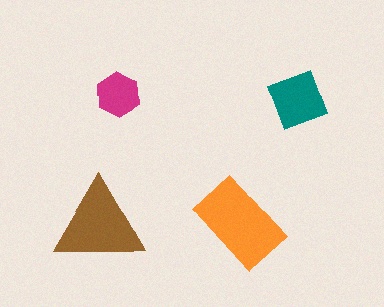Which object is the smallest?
The magenta hexagon.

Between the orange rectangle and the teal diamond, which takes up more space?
The orange rectangle.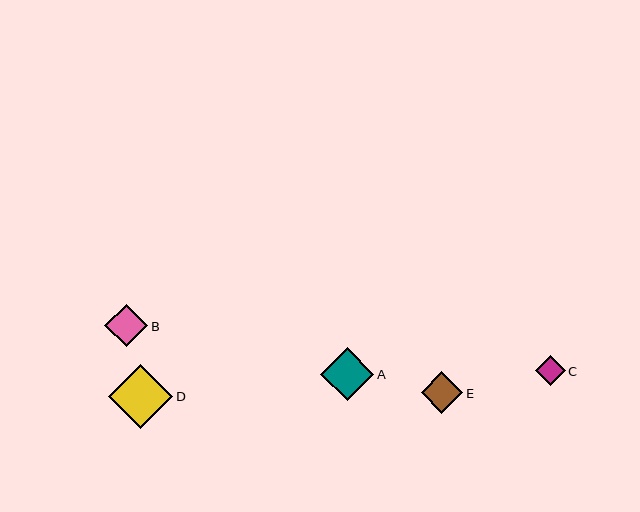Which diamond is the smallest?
Diamond C is the smallest with a size of approximately 30 pixels.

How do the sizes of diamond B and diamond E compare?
Diamond B and diamond E are approximately the same size.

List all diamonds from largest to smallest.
From largest to smallest: D, A, B, E, C.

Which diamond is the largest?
Diamond D is the largest with a size of approximately 64 pixels.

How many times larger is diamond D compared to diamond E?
Diamond D is approximately 1.5 times the size of diamond E.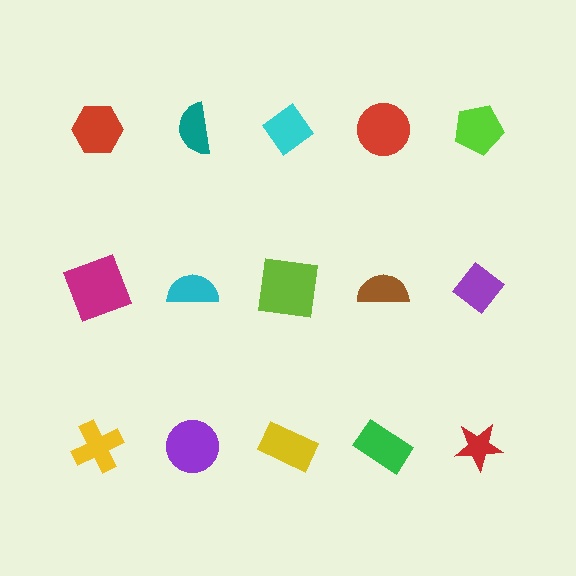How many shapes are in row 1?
5 shapes.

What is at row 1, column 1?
A red hexagon.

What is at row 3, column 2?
A purple circle.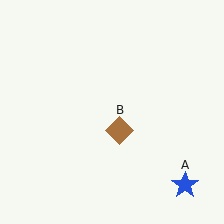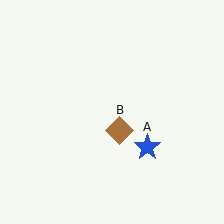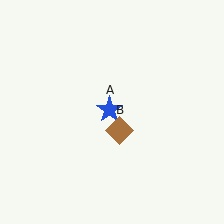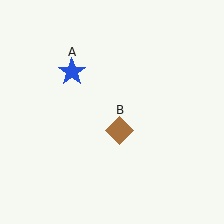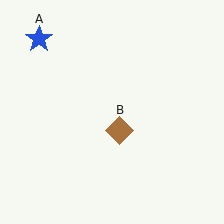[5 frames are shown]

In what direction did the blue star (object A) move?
The blue star (object A) moved up and to the left.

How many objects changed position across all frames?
1 object changed position: blue star (object A).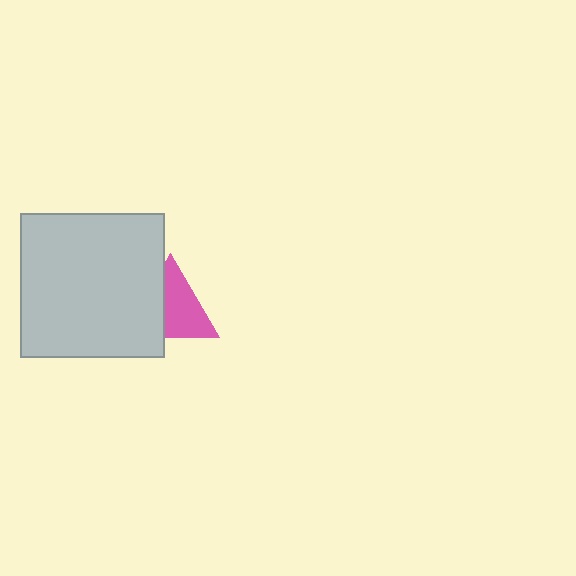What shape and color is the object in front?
The object in front is a light gray square.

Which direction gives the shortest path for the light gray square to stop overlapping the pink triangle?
Moving left gives the shortest separation.